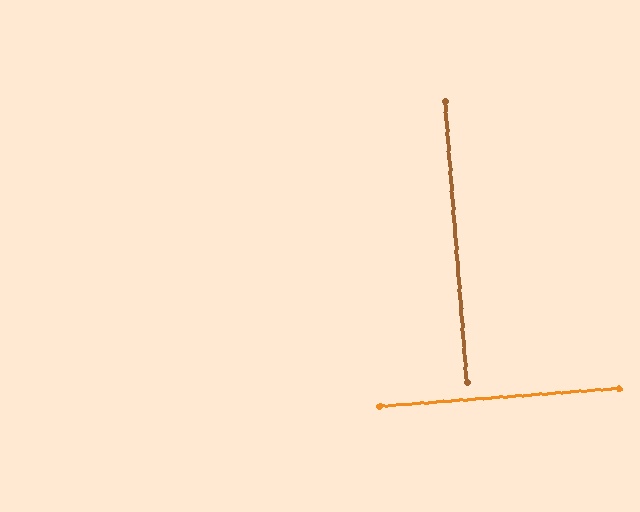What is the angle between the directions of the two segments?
Approximately 90 degrees.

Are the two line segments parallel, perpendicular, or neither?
Perpendicular — they meet at approximately 90°.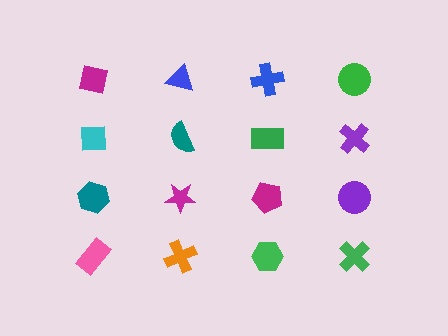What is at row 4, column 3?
A green hexagon.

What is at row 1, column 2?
A blue triangle.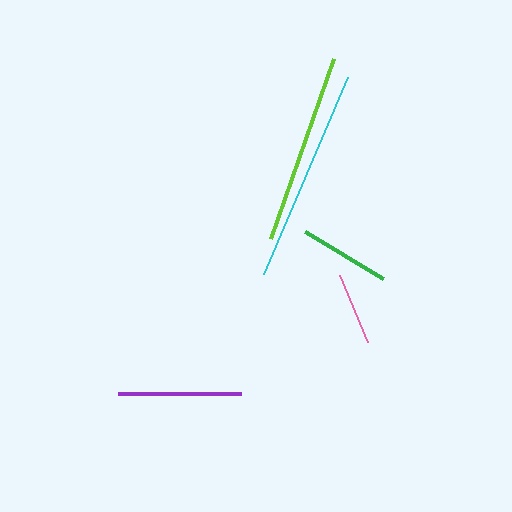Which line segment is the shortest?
The pink line is the shortest at approximately 72 pixels.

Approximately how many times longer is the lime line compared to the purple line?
The lime line is approximately 1.5 times the length of the purple line.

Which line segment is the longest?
The cyan line is the longest at approximately 214 pixels.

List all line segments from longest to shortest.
From longest to shortest: cyan, lime, purple, green, pink.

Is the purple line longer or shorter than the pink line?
The purple line is longer than the pink line.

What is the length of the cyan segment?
The cyan segment is approximately 214 pixels long.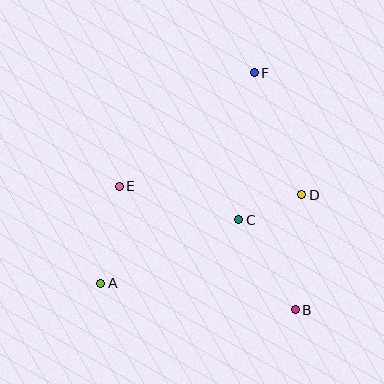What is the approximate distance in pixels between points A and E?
The distance between A and E is approximately 99 pixels.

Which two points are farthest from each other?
Points A and F are farthest from each other.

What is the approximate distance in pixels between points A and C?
The distance between A and C is approximately 152 pixels.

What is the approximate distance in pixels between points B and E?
The distance between B and E is approximately 215 pixels.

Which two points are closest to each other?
Points C and D are closest to each other.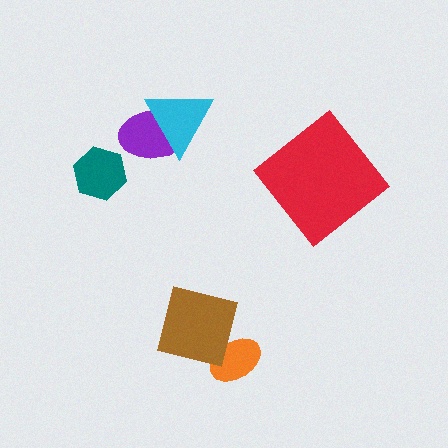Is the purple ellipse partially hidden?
Yes, it is partially covered by another shape.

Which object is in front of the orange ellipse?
The brown square is in front of the orange ellipse.